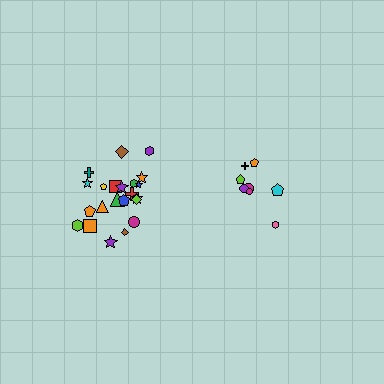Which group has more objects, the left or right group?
The left group.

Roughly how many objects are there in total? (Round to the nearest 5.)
Roughly 30 objects in total.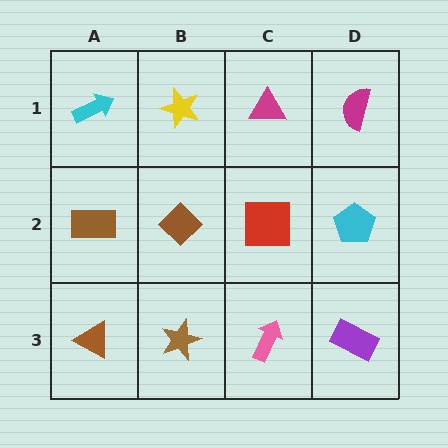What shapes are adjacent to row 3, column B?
A brown diamond (row 2, column B), a brown triangle (row 3, column A), a pink arrow (row 3, column C).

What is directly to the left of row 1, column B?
A cyan arrow.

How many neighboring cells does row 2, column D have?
3.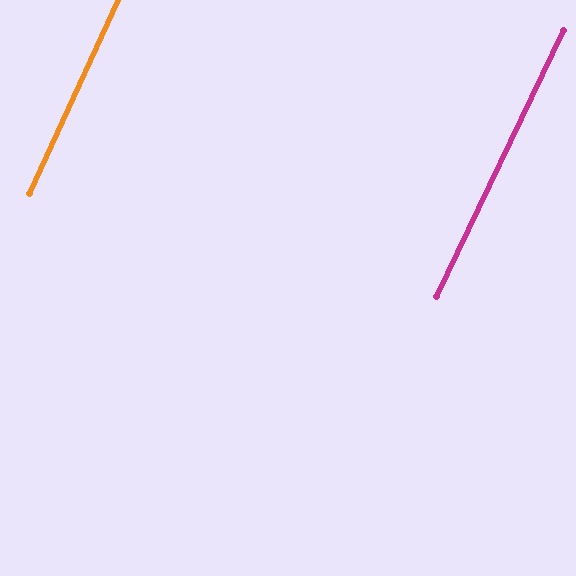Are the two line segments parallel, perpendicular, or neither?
Parallel — their directions differ by only 0.8°.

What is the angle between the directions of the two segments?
Approximately 1 degree.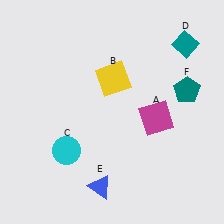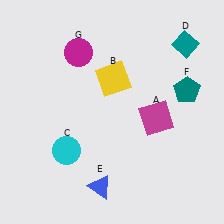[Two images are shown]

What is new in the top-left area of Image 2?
A magenta circle (G) was added in the top-left area of Image 2.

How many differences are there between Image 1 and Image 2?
There is 1 difference between the two images.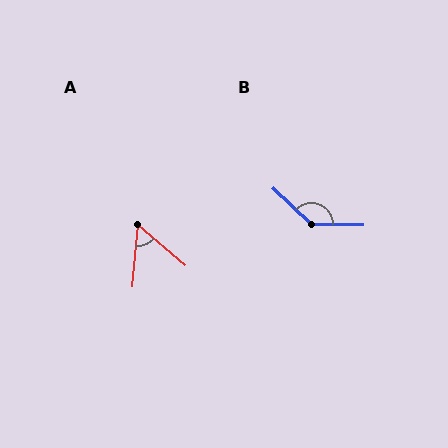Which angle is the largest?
B, at approximately 137 degrees.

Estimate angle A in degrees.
Approximately 55 degrees.